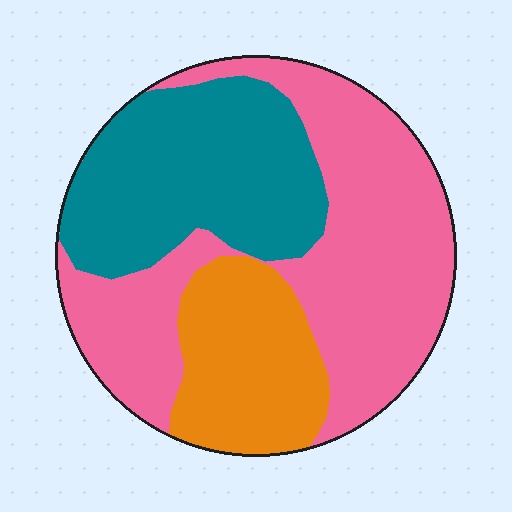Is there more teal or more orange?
Teal.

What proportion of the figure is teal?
Teal takes up about one third (1/3) of the figure.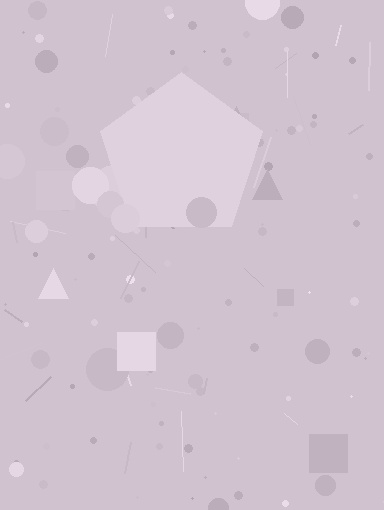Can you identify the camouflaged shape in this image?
The camouflaged shape is a pentagon.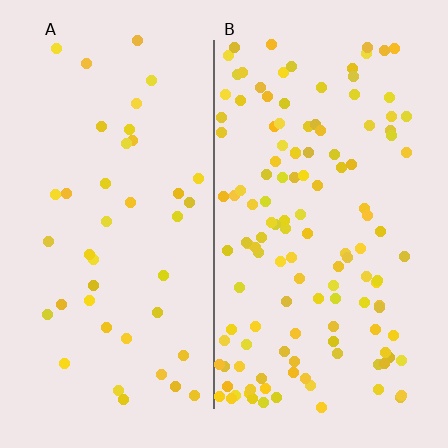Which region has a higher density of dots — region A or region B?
B (the right).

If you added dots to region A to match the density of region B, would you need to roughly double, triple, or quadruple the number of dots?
Approximately triple.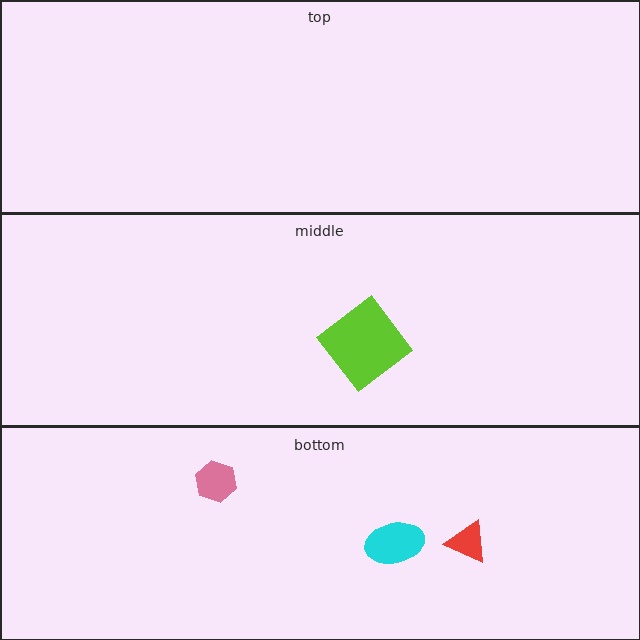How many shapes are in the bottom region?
3.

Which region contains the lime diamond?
The middle region.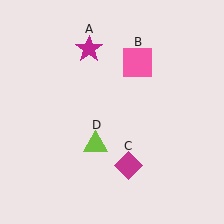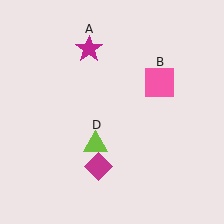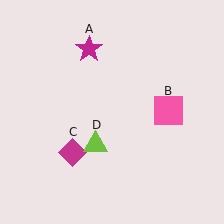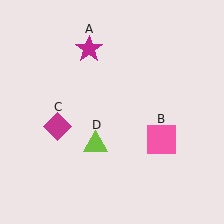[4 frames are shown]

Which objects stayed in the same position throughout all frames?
Magenta star (object A) and lime triangle (object D) remained stationary.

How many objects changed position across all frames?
2 objects changed position: pink square (object B), magenta diamond (object C).